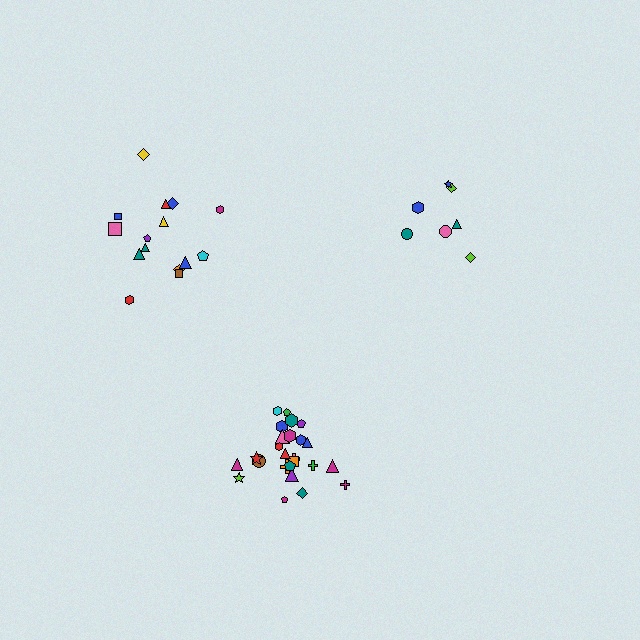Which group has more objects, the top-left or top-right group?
The top-left group.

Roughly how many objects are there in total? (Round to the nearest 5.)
Roughly 45 objects in total.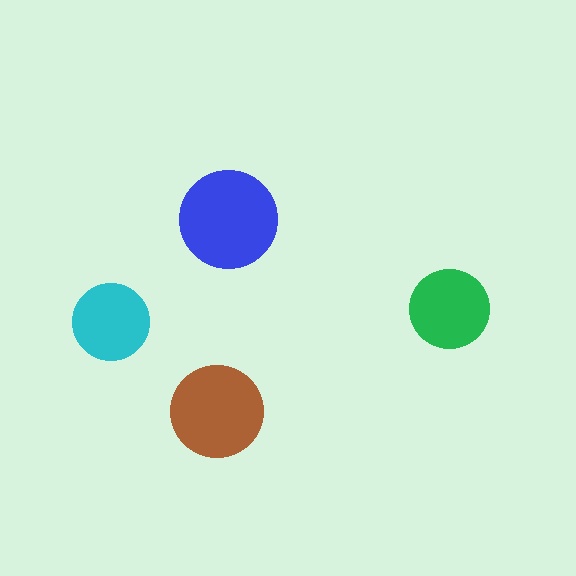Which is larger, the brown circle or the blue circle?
The blue one.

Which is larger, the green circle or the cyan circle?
The green one.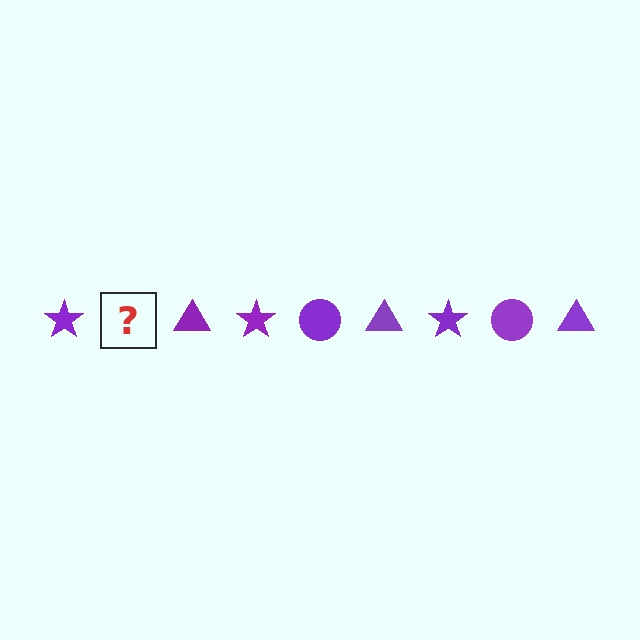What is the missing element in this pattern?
The missing element is a purple circle.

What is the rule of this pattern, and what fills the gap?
The rule is that the pattern cycles through star, circle, triangle shapes in purple. The gap should be filled with a purple circle.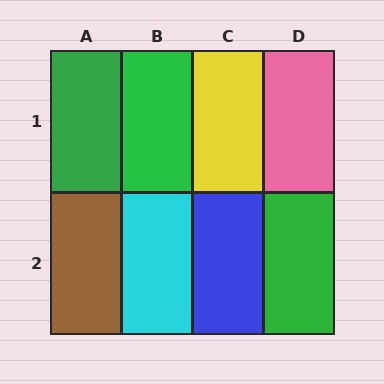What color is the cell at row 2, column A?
Brown.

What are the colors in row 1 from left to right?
Green, green, yellow, pink.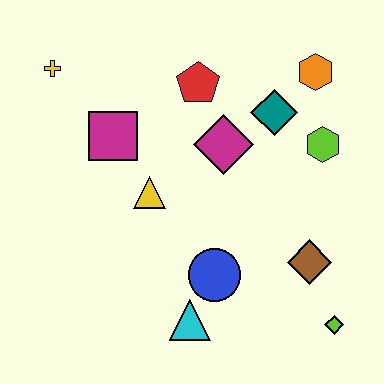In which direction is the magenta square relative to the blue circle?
The magenta square is above the blue circle.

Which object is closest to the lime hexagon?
The teal diamond is closest to the lime hexagon.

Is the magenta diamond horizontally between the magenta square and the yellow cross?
No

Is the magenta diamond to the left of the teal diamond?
Yes